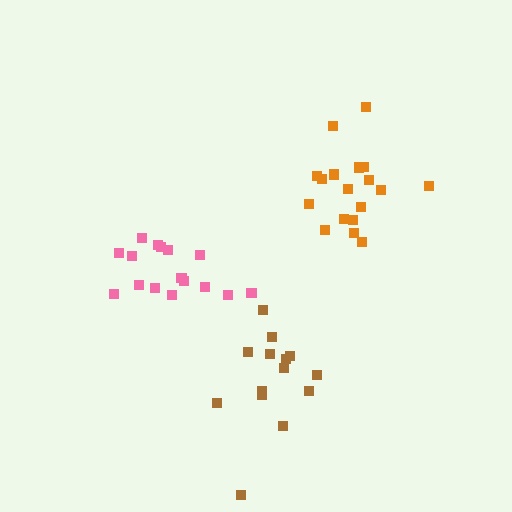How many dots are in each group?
Group 1: 16 dots, Group 2: 18 dots, Group 3: 14 dots (48 total).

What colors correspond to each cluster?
The clusters are colored: pink, orange, brown.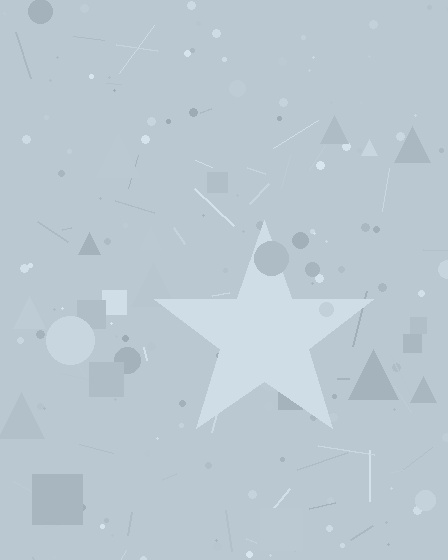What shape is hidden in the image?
A star is hidden in the image.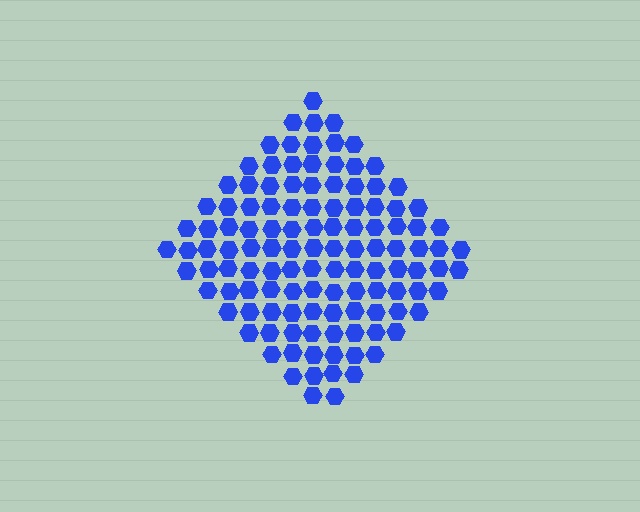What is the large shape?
The large shape is a diamond.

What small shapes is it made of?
It is made of small hexagons.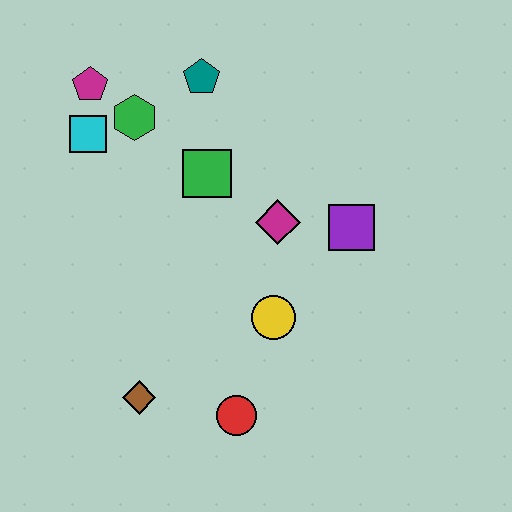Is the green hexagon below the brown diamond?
No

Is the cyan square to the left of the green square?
Yes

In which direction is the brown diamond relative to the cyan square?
The brown diamond is below the cyan square.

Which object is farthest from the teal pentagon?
The red circle is farthest from the teal pentagon.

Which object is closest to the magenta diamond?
The purple square is closest to the magenta diamond.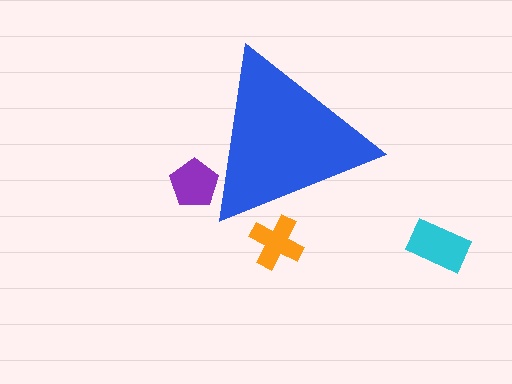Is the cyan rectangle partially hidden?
No, the cyan rectangle is fully visible.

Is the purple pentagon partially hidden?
Yes, the purple pentagon is partially hidden behind the blue triangle.